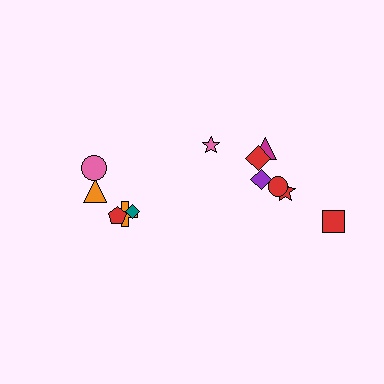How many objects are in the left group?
There are 5 objects.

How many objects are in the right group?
There are 7 objects.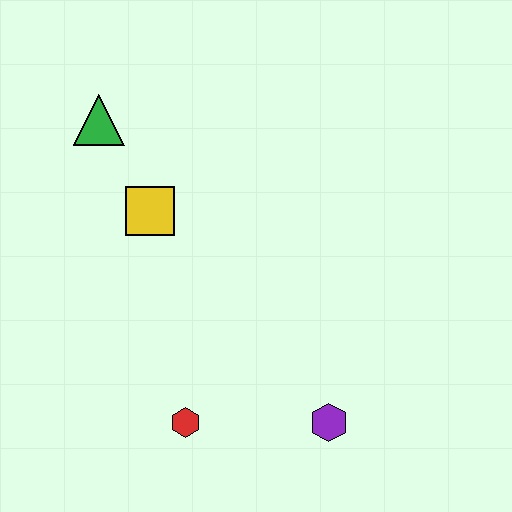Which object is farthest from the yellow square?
The purple hexagon is farthest from the yellow square.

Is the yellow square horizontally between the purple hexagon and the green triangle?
Yes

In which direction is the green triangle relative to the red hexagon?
The green triangle is above the red hexagon.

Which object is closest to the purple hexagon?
The red hexagon is closest to the purple hexagon.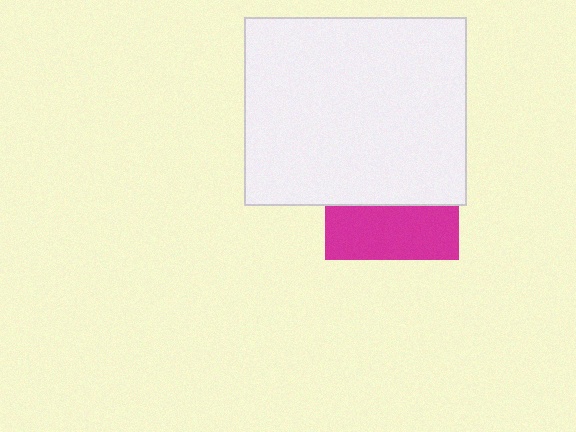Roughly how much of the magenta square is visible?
A small part of it is visible (roughly 40%).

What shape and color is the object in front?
The object in front is a white rectangle.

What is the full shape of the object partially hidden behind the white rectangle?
The partially hidden object is a magenta square.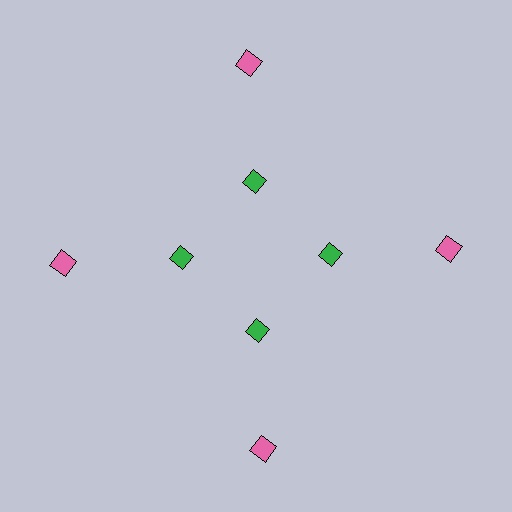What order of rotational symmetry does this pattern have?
This pattern has 4-fold rotational symmetry.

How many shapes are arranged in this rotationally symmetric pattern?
There are 8 shapes, arranged in 4 groups of 2.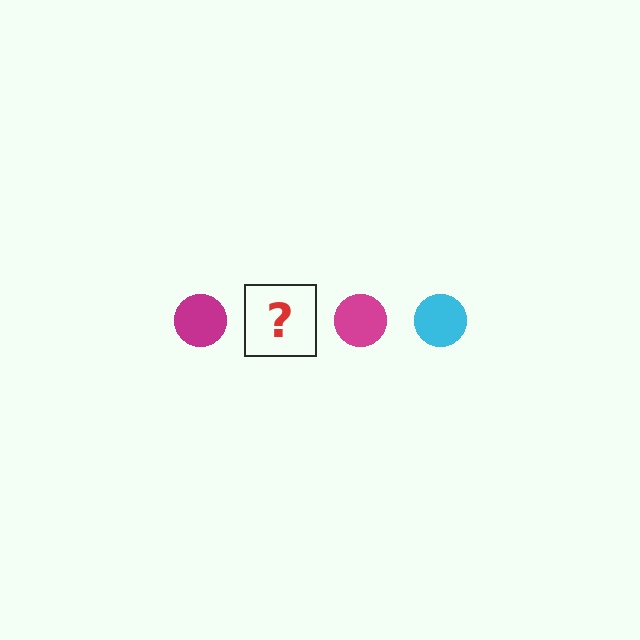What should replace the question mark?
The question mark should be replaced with a cyan circle.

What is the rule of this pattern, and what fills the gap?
The rule is that the pattern cycles through magenta, cyan circles. The gap should be filled with a cyan circle.